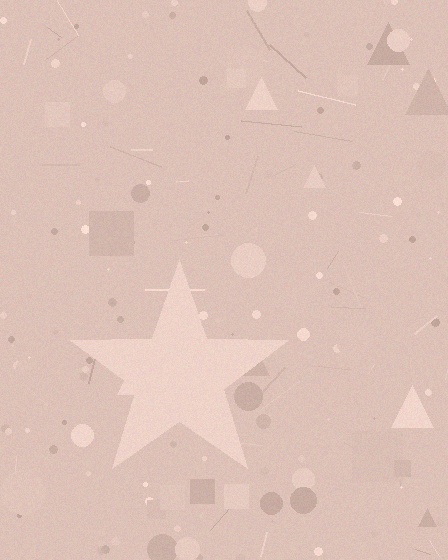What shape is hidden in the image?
A star is hidden in the image.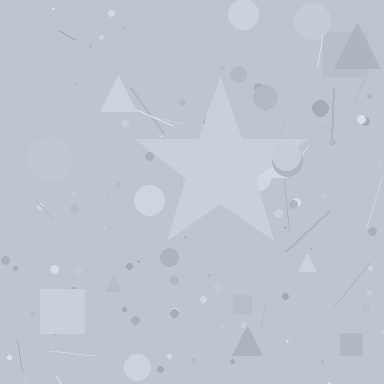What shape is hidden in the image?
A star is hidden in the image.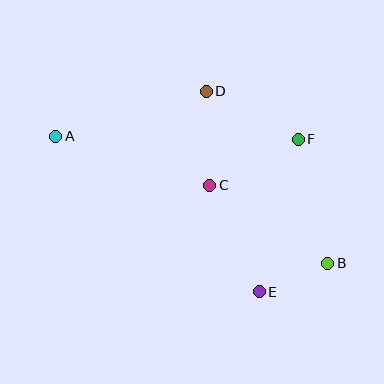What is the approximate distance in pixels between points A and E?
The distance between A and E is approximately 256 pixels.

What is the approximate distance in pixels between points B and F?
The distance between B and F is approximately 127 pixels.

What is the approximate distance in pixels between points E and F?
The distance between E and F is approximately 157 pixels.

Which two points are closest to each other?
Points B and E are closest to each other.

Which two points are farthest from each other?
Points A and B are farthest from each other.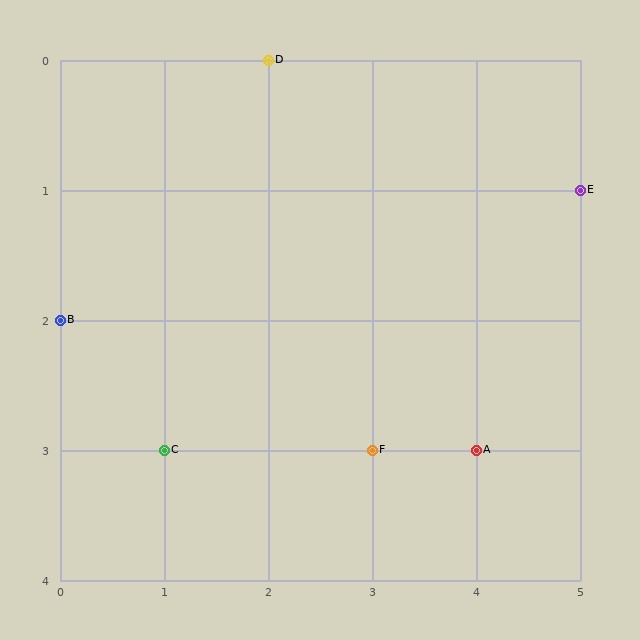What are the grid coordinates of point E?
Point E is at grid coordinates (5, 1).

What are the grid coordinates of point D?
Point D is at grid coordinates (2, 0).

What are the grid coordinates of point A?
Point A is at grid coordinates (4, 3).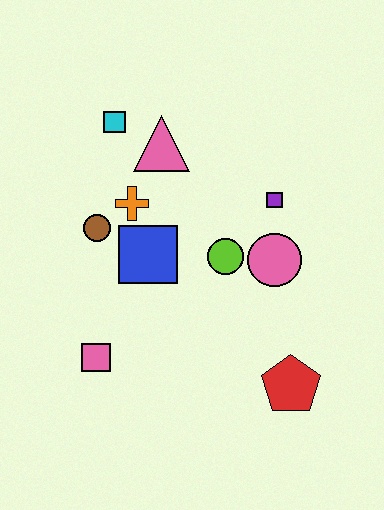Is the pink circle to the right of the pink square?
Yes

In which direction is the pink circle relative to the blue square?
The pink circle is to the right of the blue square.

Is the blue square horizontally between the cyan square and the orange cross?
No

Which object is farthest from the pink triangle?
The red pentagon is farthest from the pink triangle.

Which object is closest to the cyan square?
The pink triangle is closest to the cyan square.